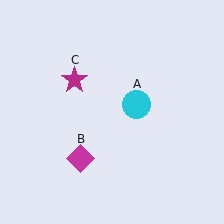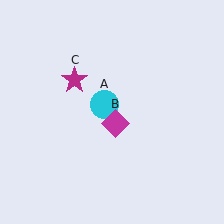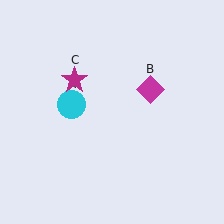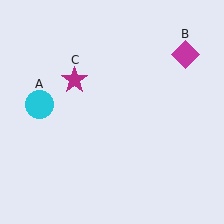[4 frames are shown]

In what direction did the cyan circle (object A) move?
The cyan circle (object A) moved left.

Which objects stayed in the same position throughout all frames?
Magenta star (object C) remained stationary.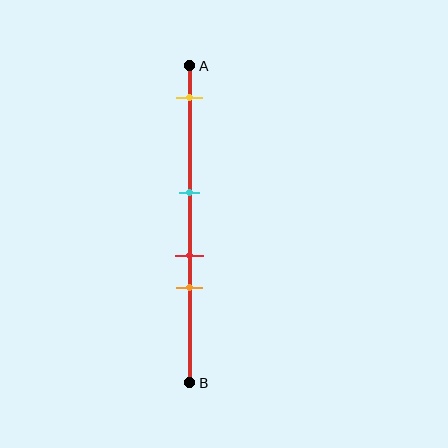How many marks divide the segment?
There are 4 marks dividing the segment.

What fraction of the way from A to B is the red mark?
The red mark is approximately 60% (0.6) of the way from A to B.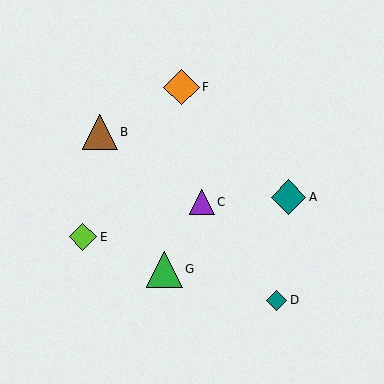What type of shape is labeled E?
Shape E is a lime diamond.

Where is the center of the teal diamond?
The center of the teal diamond is at (289, 197).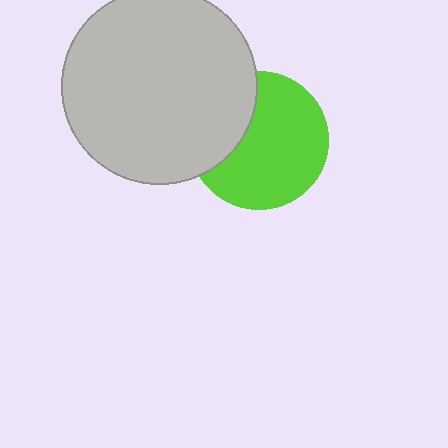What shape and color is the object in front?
The object in front is a light gray circle.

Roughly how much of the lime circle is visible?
Most of it is visible (roughly 70%).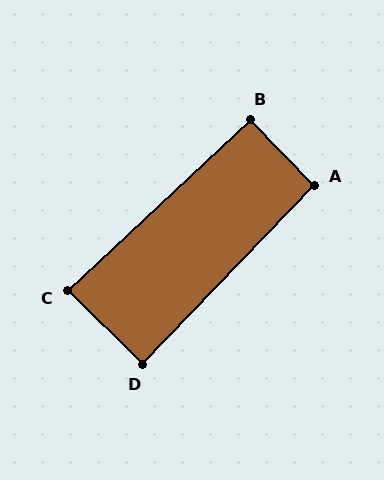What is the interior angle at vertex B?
Approximately 91 degrees (approximately right).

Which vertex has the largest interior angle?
A, at approximately 92 degrees.